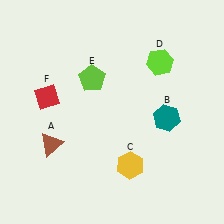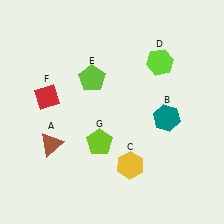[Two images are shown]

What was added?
A lime pentagon (G) was added in Image 2.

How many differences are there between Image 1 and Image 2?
There is 1 difference between the two images.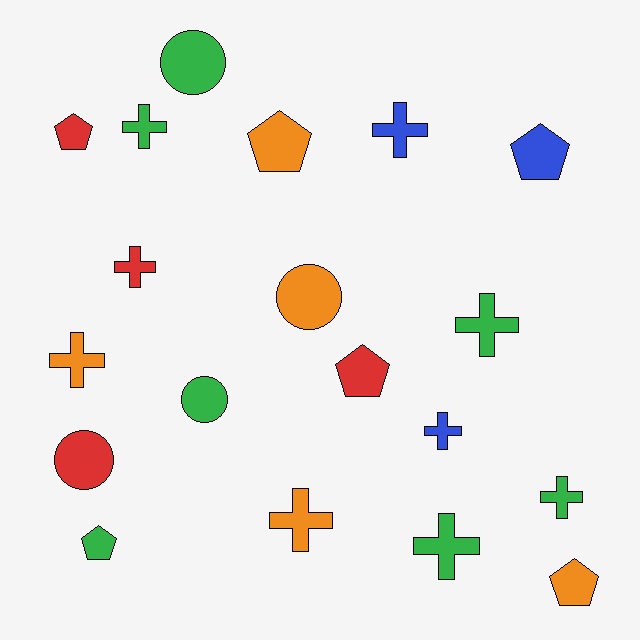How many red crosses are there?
There is 1 red cross.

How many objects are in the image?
There are 19 objects.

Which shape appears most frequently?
Cross, with 9 objects.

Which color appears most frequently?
Green, with 7 objects.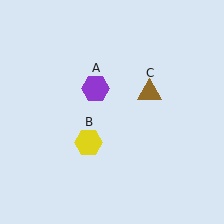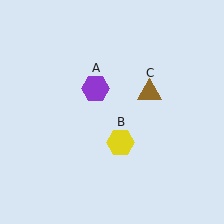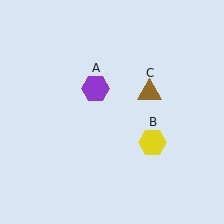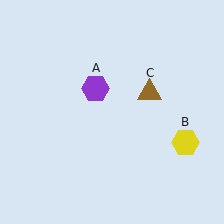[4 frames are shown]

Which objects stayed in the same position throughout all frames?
Purple hexagon (object A) and brown triangle (object C) remained stationary.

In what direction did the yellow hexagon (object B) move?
The yellow hexagon (object B) moved right.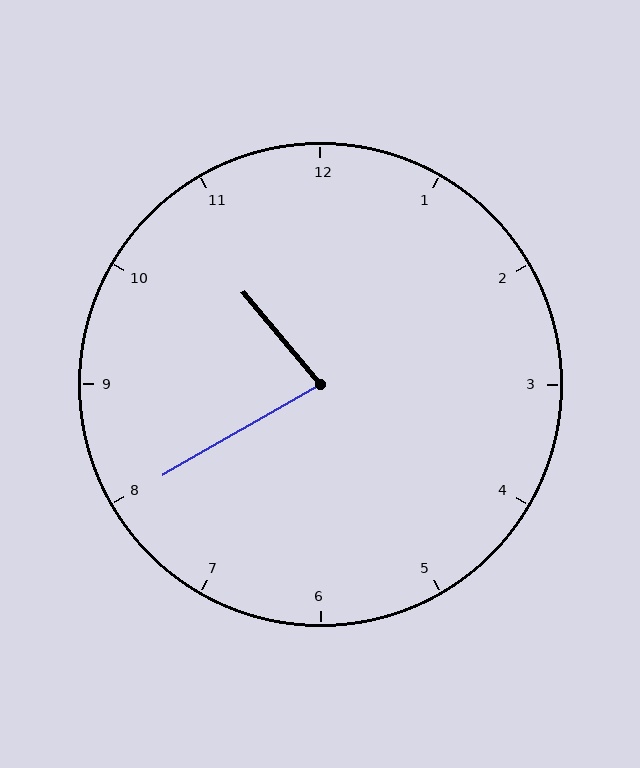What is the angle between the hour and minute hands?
Approximately 80 degrees.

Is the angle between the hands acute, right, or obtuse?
It is acute.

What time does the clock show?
10:40.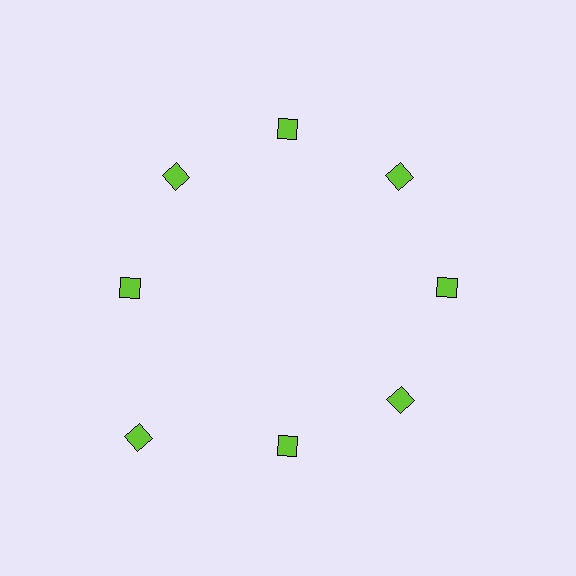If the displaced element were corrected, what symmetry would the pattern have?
It would have 8-fold rotational symmetry — the pattern would map onto itself every 45 degrees.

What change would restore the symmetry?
The symmetry would be restored by moving it inward, back onto the ring so that all 8 diamonds sit at equal angles and equal distance from the center.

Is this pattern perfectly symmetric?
No. The 8 lime diamonds are arranged in a ring, but one element near the 8 o'clock position is pushed outward from the center, breaking the 8-fold rotational symmetry.